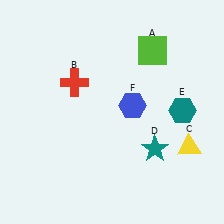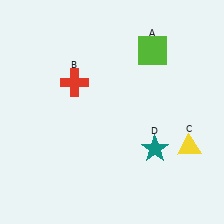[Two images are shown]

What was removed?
The blue hexagon (F), the teal hexagon (E) were removed in Image 2.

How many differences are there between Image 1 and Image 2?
There are 2 differences between the two images.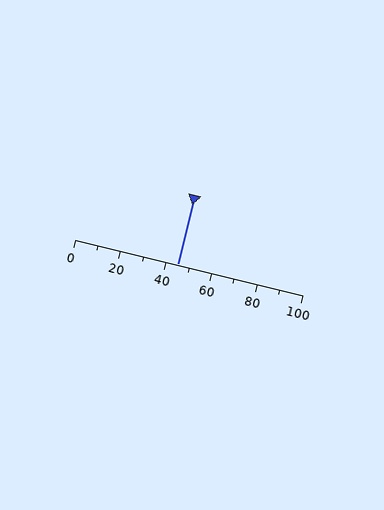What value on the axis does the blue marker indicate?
The marker indicates approximately 45.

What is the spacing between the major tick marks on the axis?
The major ticks are spaced 20 apart.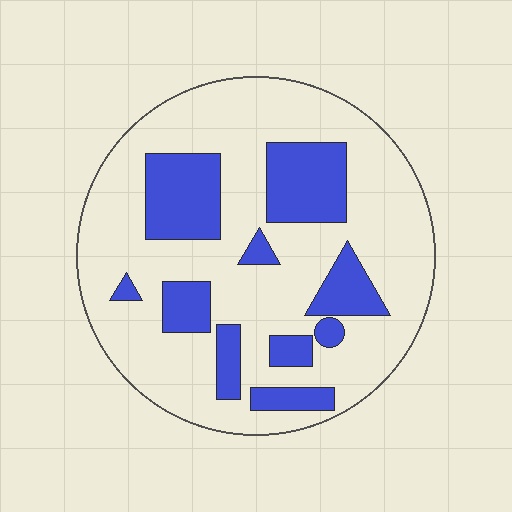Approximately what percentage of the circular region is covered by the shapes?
Approximately 25%.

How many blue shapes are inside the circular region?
10.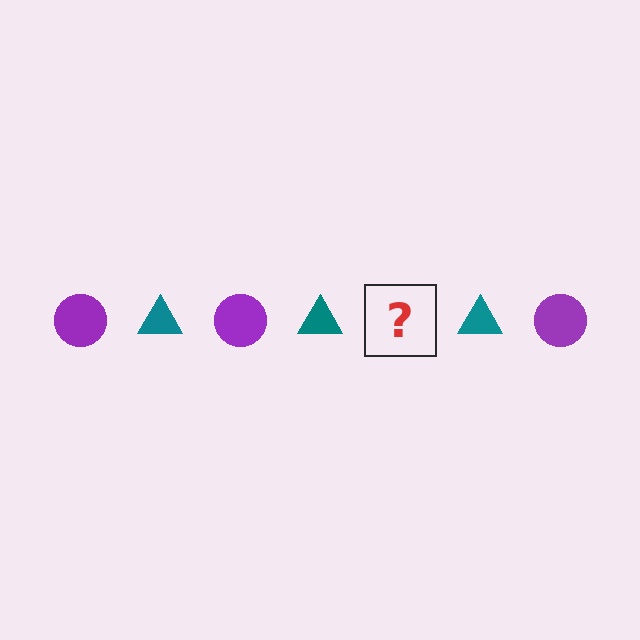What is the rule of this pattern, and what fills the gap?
The rule is that the pattern alternates between purple circle and teal triangle. The gap should be filled with a purple circle.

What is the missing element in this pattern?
The missing element is a purple circle.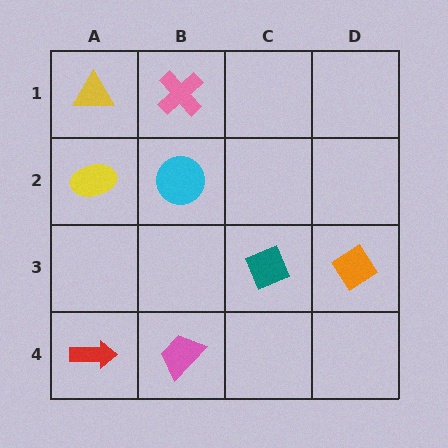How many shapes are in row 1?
2 shapes.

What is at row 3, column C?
A teal diamond.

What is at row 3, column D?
An orange diamond.